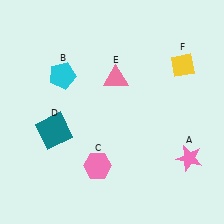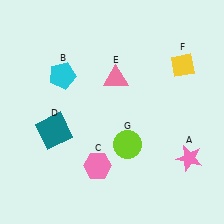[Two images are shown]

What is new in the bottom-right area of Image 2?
A lime circle (G) was added in the bottom-right area of Image 2.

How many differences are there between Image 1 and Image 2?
There is 1 difference between the two images.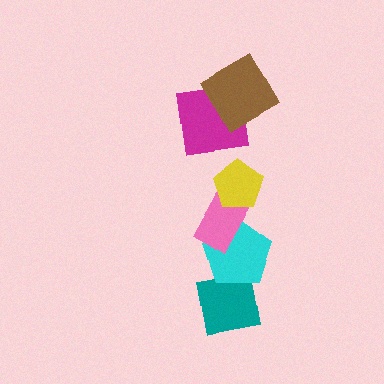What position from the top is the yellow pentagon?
The yellow pentagon is 3rd from the top.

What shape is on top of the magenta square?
The brown diamond is on top of the magenta square.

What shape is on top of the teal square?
The cyan pentagon is on top of the teal square.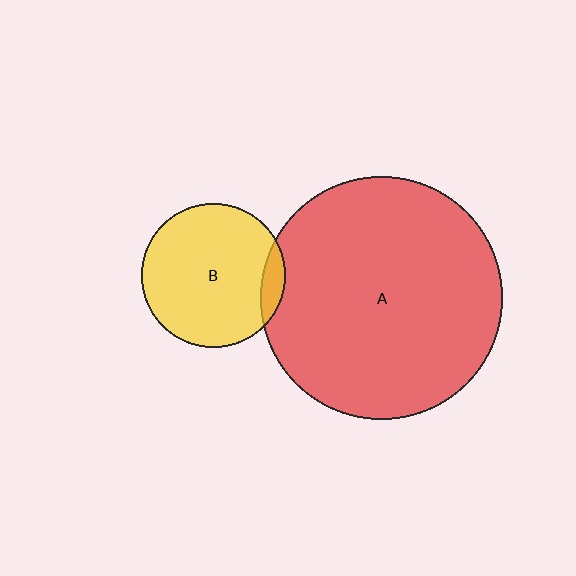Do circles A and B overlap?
Yes.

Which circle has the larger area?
Circle A (red).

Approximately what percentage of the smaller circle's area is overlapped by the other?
Approximately 10%.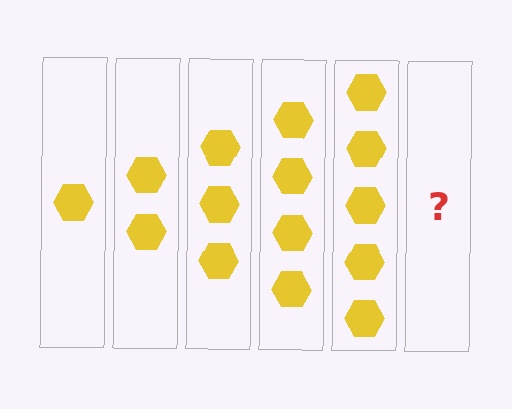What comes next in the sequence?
The next element should be 6 hexagons.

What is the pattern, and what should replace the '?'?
The pattern is that each step adds one more hexagon. The '?' should be 6 hexagons.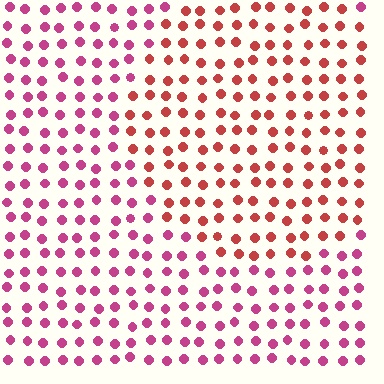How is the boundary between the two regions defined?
The boundary is defined purely by a slight shift in hue (about 34 degrees). Spacing, size, and orientation are identical on both sides.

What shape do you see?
I see a circle.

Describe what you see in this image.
The image is filled with small magenta elements in a uniform arrangement. A circle-shaped region is visible where the elements are tinted to a slightly different hue, forming a subtle color boundary.